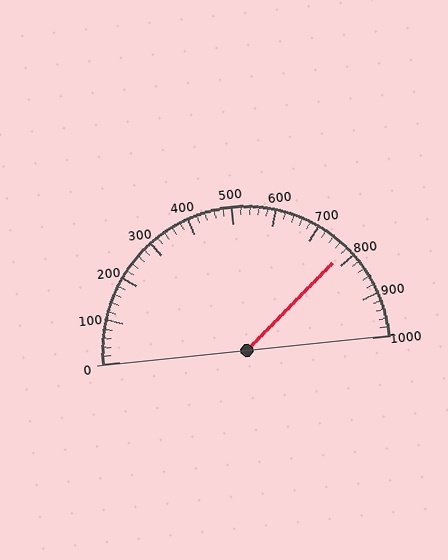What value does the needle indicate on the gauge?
The needle indicates approximately 780.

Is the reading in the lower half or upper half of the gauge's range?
The reading is in the upper half of the range (0 to 1000).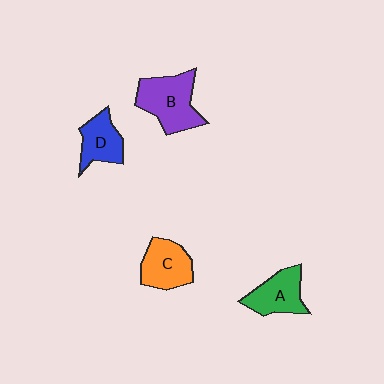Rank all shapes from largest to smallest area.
From largest to smallest: B (purple), C (orange), A (green), D (blue).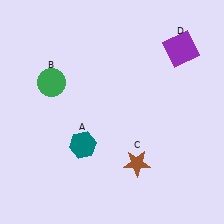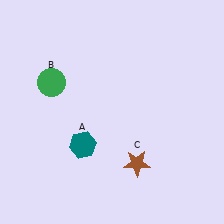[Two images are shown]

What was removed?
The purple square (D) was removed in Image 2.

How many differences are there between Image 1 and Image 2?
There is 1 difference between the two images.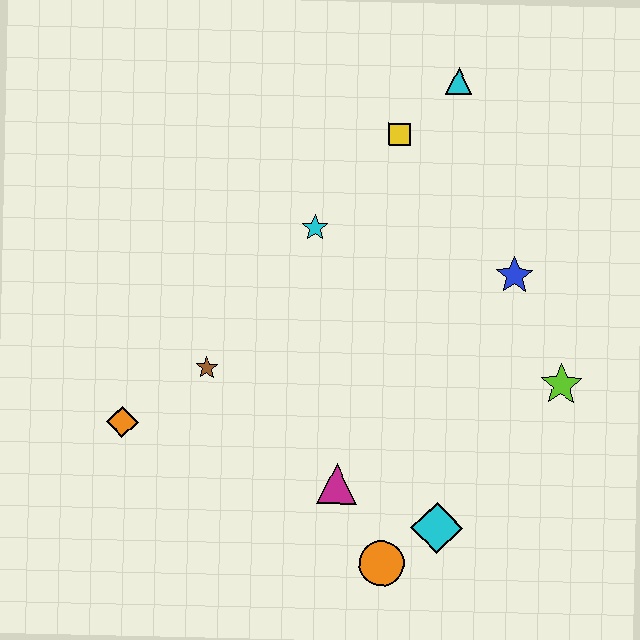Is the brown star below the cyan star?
Yes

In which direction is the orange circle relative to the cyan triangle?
The orange circle is below the cyan triangle.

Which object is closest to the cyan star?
The yellow square is closest to the cyan star.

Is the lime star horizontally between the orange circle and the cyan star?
No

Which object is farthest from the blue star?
The orange diamond is farthest from the blue star.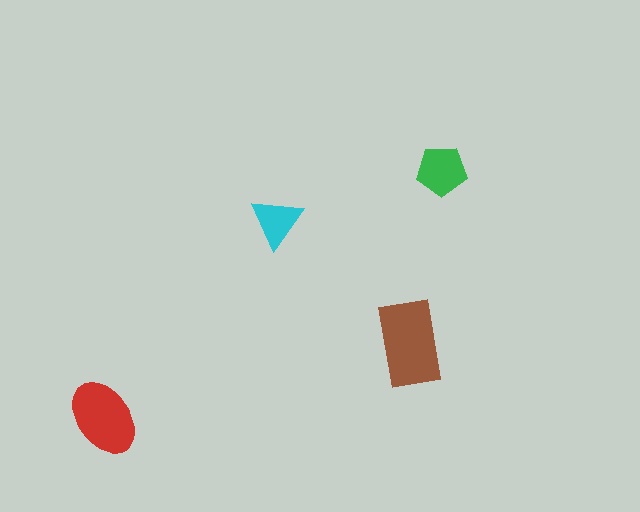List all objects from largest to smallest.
The brown rectangle, the red ellipse, the green pentagon, the cyan triangle.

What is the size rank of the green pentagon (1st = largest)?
3rd.